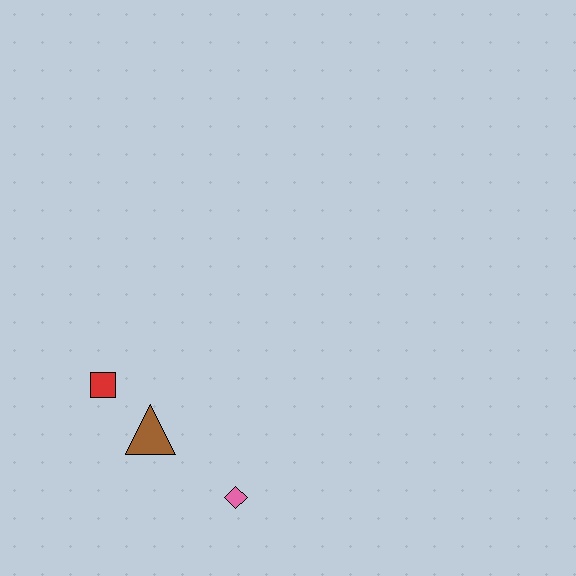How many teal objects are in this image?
There are no teal objects.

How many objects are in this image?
There are 3 objects.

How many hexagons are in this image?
There are no hexagons.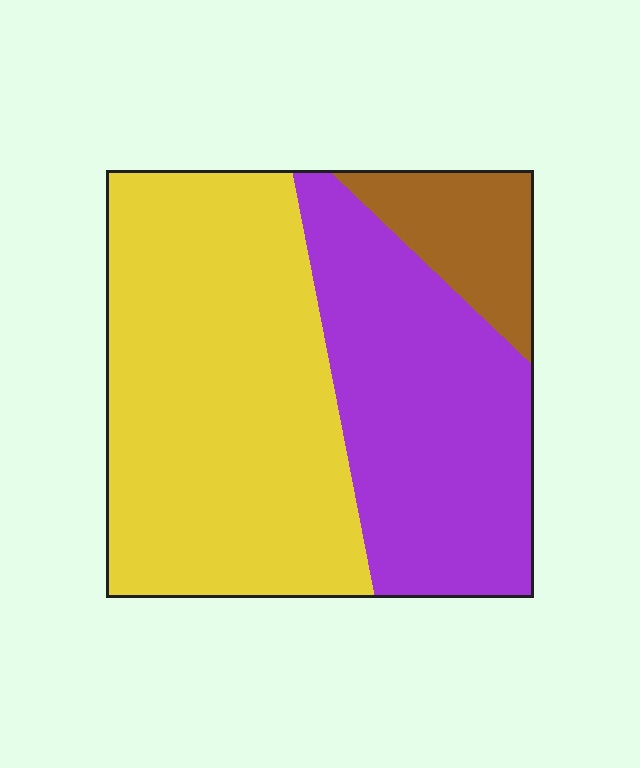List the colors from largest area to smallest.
From largest to smallest: yellow, purple, brown.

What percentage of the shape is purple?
Purple takes up about three eighths (3/8) of the shape.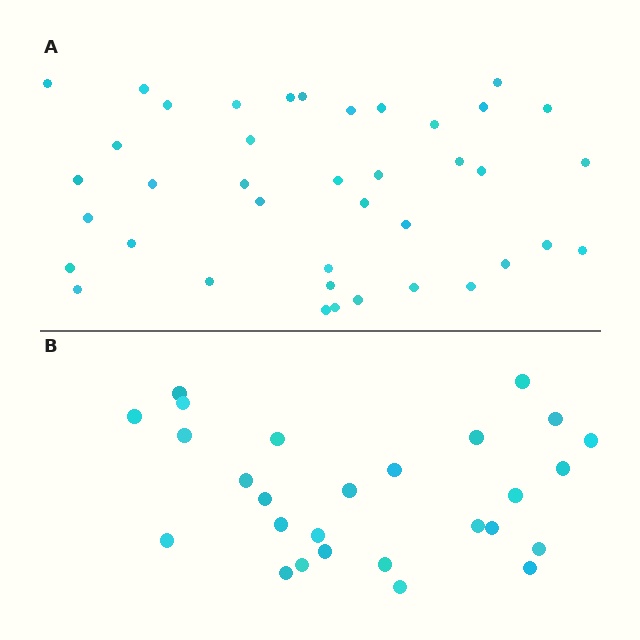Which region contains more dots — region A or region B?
Region A (the top region) has more dots.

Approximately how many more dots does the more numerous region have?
Region A has approximately 15 more dots than region B.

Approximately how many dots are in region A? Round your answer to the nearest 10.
About 40 dots.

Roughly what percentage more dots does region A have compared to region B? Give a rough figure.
About 50% more.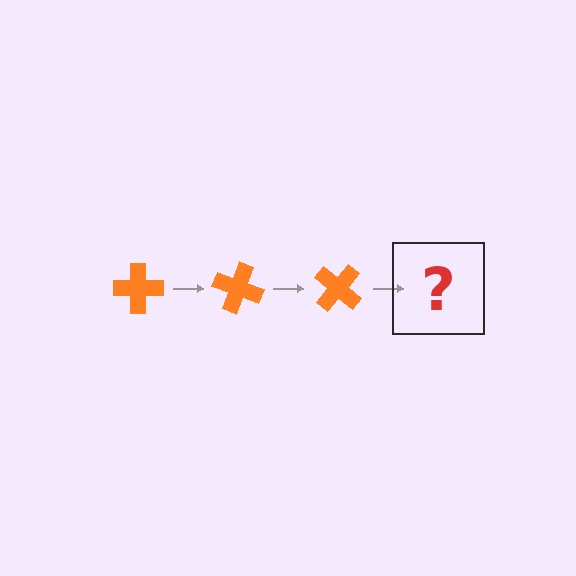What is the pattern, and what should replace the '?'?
The pattern is that the cross rotates 20 degrees each step. The '?' should be an orange cross rotated 60 degrees.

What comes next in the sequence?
The next element should be an orange cross rotated 60 degrees.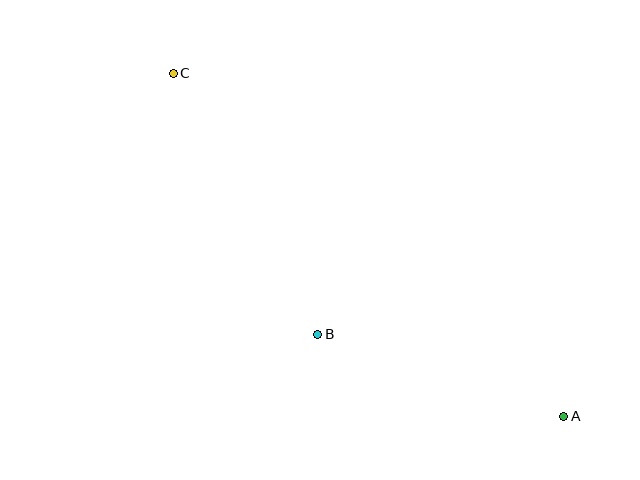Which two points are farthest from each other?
Points A and C are farthest from each other.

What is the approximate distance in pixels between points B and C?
The distance between B and C is approximately 299 pixels.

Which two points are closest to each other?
Points A and B are closest to each other.